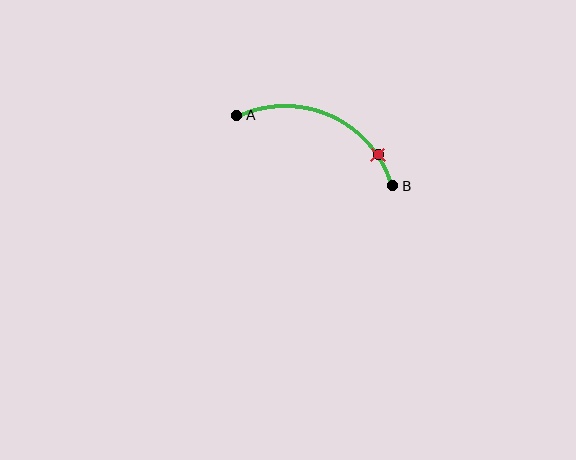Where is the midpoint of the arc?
The arc midpoint is the point on the curve farthest from the straight line joining A and B. It sits above that line.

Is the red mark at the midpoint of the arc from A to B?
No. The red mark lies on the arc but is closer to endpoint B. The arc midpoint would be at the point on the curve equidistant along the arc from both A and B.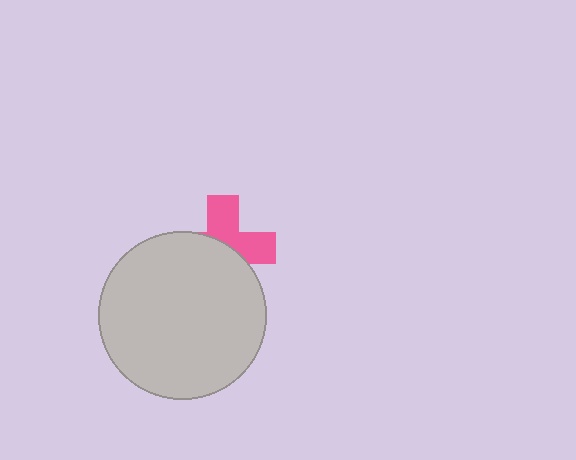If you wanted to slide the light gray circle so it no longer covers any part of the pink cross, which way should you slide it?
Slide it down — that is the most direct way to separate the two shapes.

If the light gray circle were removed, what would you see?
You would see the complete pink cross.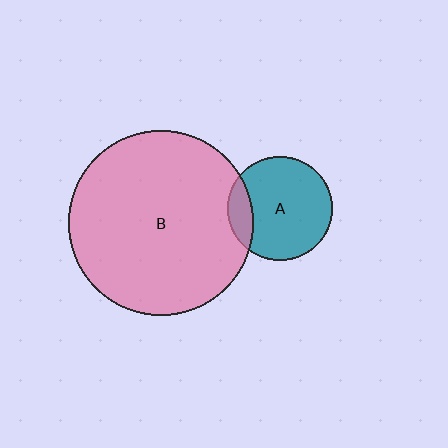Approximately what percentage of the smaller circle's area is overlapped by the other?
Approximately 15%.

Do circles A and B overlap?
Yes.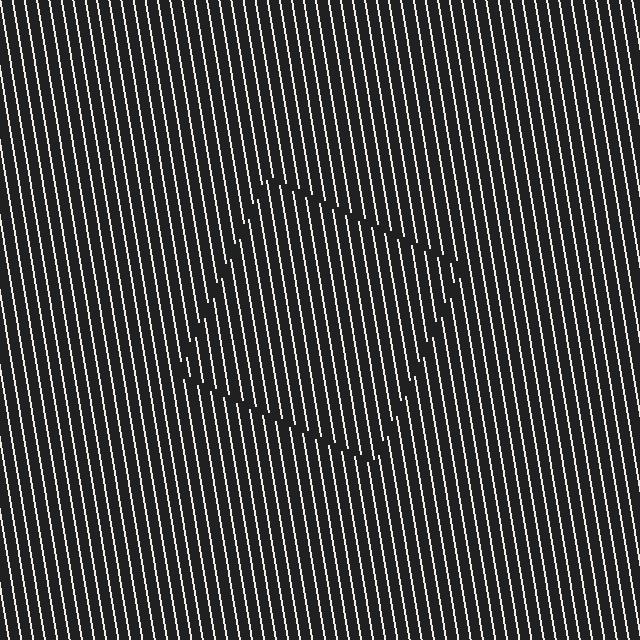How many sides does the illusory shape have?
4 sides — the line-ends trace a square.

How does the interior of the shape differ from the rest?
The interior of the shape contains the same grating, shifted by half a period — the contour is defined by the phase discontinuity where line-ends from the inner and outer gratings abut.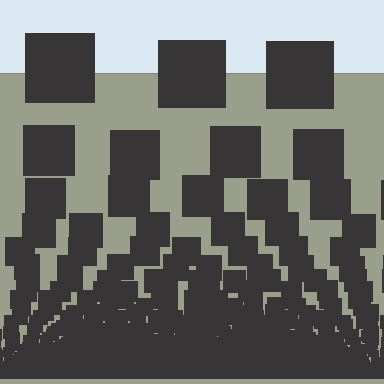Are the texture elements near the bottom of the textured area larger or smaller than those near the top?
Smaller. The gradient is inverted — elements near the bottom are smaller and denser.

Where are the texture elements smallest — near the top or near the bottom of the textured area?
Near the bottom.